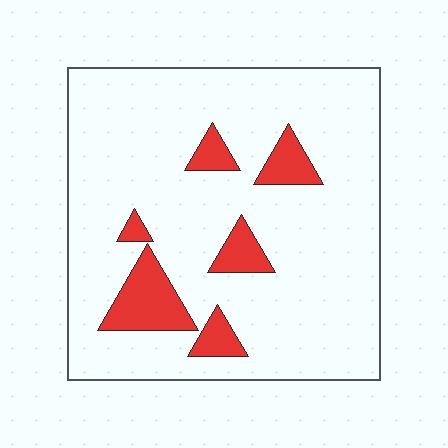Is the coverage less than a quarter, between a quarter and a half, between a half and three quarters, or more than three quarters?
Less than a quarter.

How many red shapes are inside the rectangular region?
6.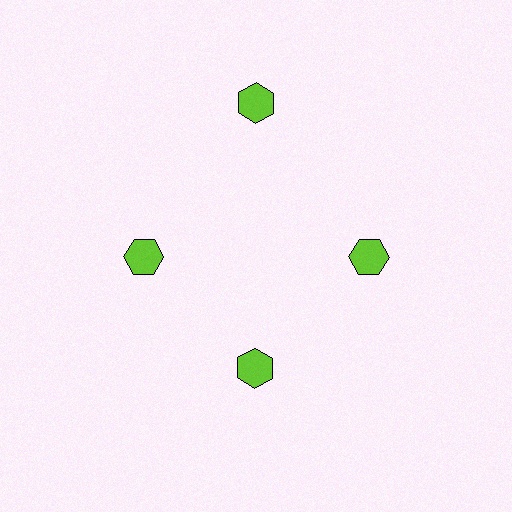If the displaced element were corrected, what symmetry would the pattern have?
It would have 4-fold rotational symmetry — the pattern would map onto itself every 90 degrees.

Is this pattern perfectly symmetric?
No. The 4 lime hexagons are arranged in a ring, but one element near the 12 o'clock position is pushed outward from the center, breaking the 4-fold rotational symmetry.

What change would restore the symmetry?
The symmetry would be restored by moving it inward, back onto the ring so that all 4 hexagons sit at equal angles and equal distance from the center.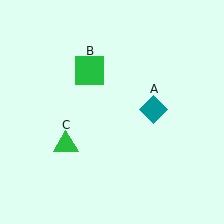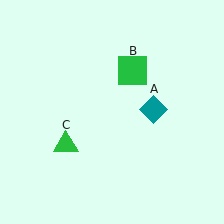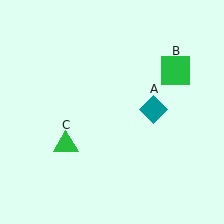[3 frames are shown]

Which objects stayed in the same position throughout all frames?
Teal diamond (object A) and green triangle (object C) remained stationary.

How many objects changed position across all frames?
1 object changed position: green square (object B).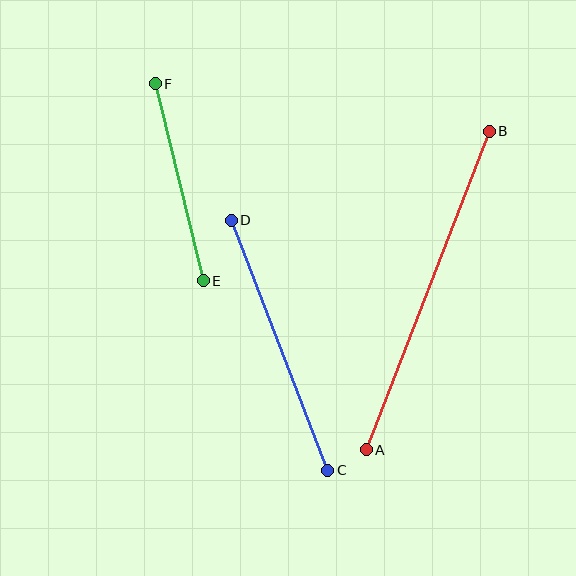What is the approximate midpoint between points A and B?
The midpoint is at approximately (428, 291) pixels.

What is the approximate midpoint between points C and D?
The midpoint is at approximately (280, 345) pixels.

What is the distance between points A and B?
The distance is approximately 341 pixels.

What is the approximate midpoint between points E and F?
The midpoint is at approximately (179, 182) pixels.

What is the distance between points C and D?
The distance is approximately 268 pixels.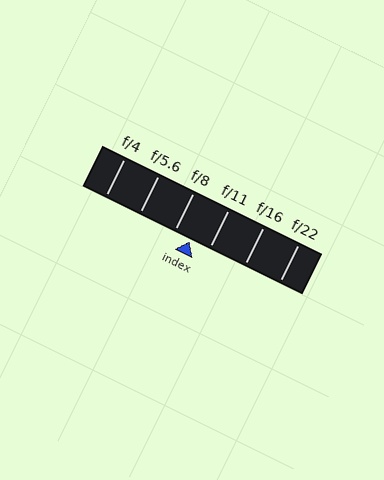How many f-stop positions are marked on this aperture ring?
There are 6 f-stop positions marked.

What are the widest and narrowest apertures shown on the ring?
The widest aperture shown is f/4 and the narrowest is f/22.